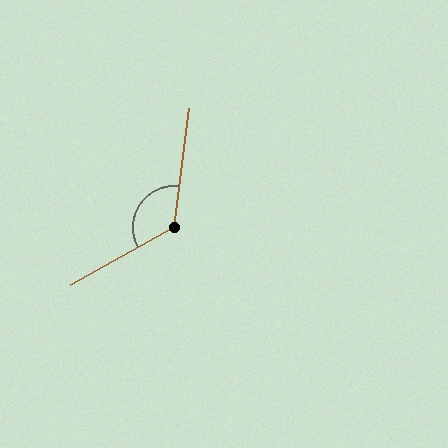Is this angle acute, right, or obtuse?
It is obtuse.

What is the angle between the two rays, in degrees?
Approximately 126 degrees.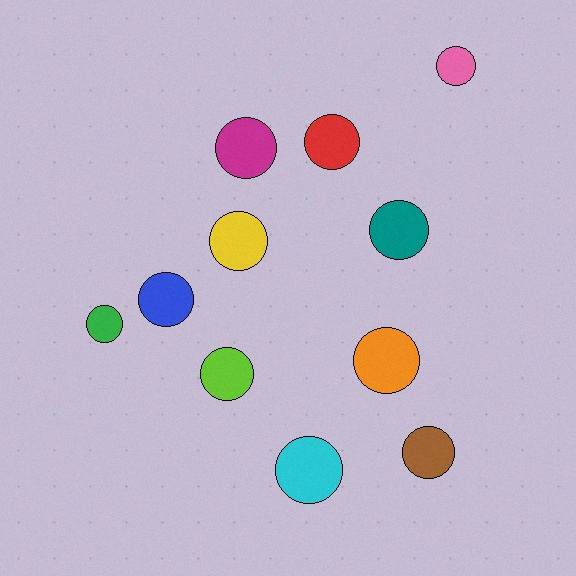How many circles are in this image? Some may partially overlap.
There are 11 circles.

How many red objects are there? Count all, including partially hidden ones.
There is 1 red object.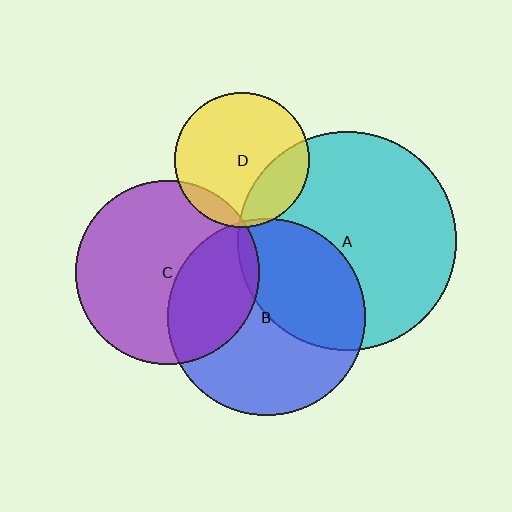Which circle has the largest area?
Circle A (cyan).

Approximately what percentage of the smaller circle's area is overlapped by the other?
Approximately 40%.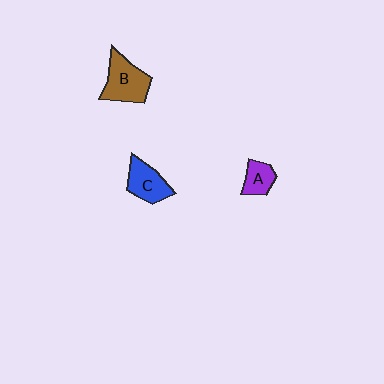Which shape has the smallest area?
Shape A (purple).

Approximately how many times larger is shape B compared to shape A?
Approximately 1.9 times.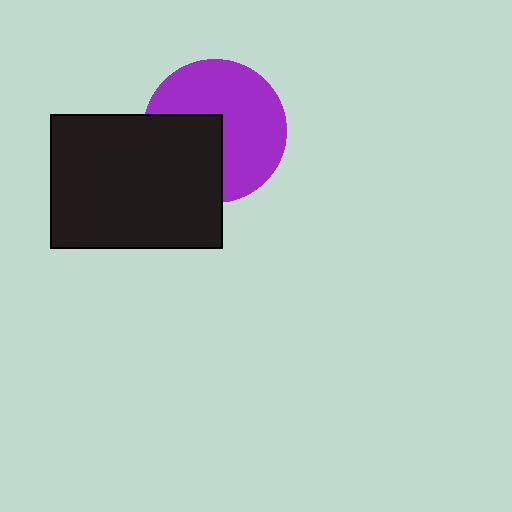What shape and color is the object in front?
The object in front is a black rectangle.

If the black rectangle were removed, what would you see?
You would see the complete purple circle.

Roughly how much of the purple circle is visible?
About half of it is visible (roughly 63%).